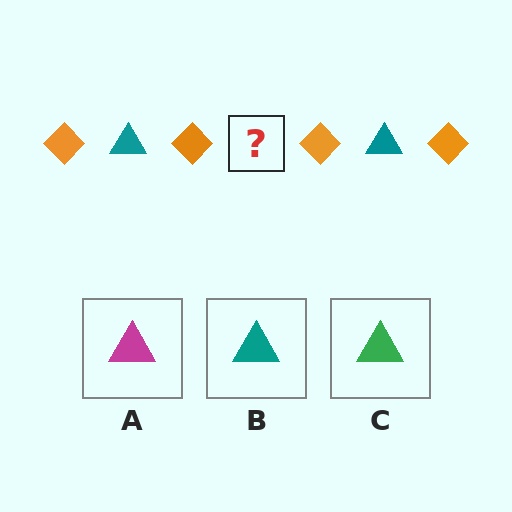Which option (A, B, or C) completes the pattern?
B.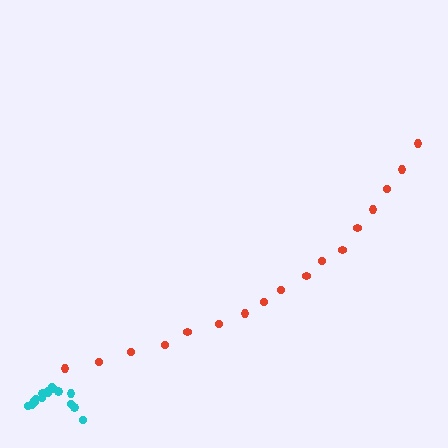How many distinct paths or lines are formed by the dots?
There are 2 distinct paths.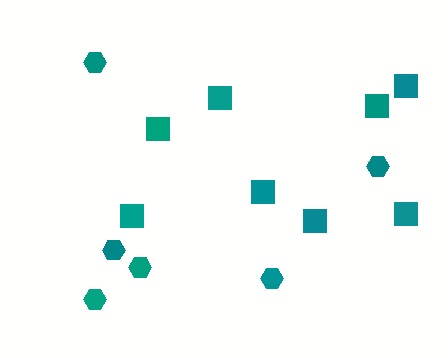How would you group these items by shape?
There are 2 groups: one group of hexagons (6) and one group of squares (8).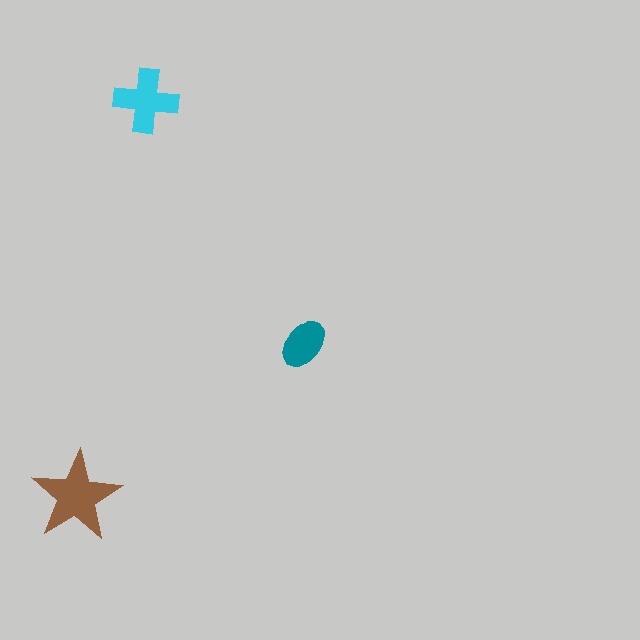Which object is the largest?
The brown star.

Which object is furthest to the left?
The brown star is leftmost.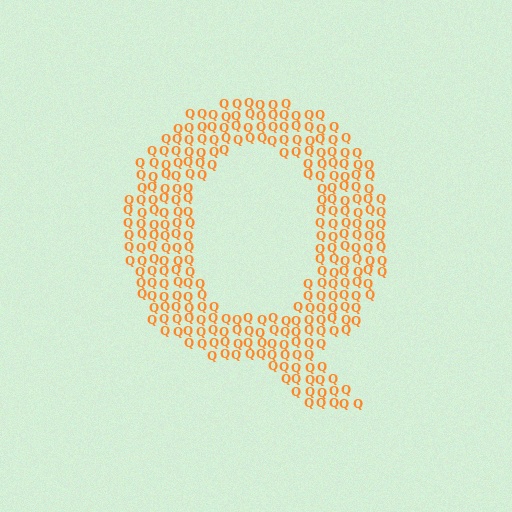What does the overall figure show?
The overall figure shows the letter Q.